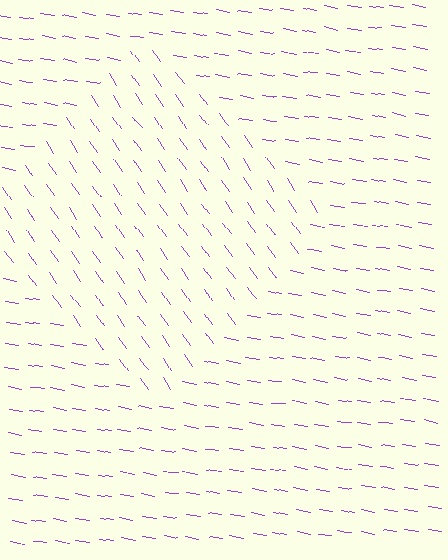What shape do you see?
I see a diamond.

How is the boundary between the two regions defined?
The boundary is defined purely by a change in line orientation (approximately 45 degrees difference). All lines are the same color and thickness.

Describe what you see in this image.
The image is filled with small purple line segments. A diamond region in the image has lines oriented differently from the surrounding lines, creating a visible texture boundary.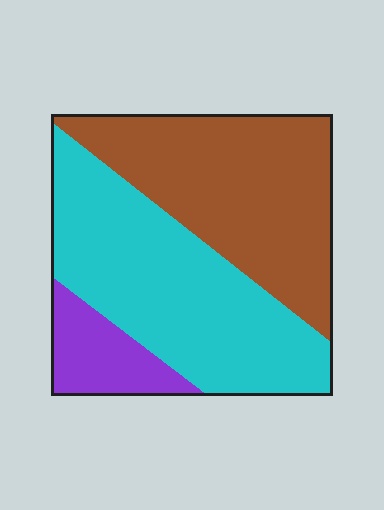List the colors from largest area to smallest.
From largest to smallest: cyan, brown, purple.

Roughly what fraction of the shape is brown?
Brown takes up between a third and a half of the shape.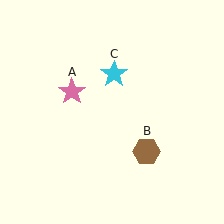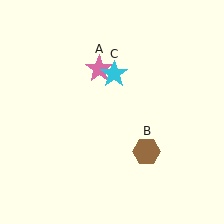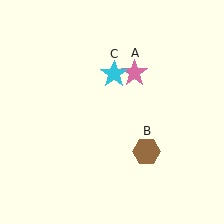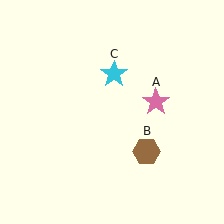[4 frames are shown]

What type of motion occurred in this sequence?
The pink star (object A) rotated clockwise around the center of the scene.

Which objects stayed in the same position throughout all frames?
Brown hexagon (object B) and cyan star (object C) remained stationary.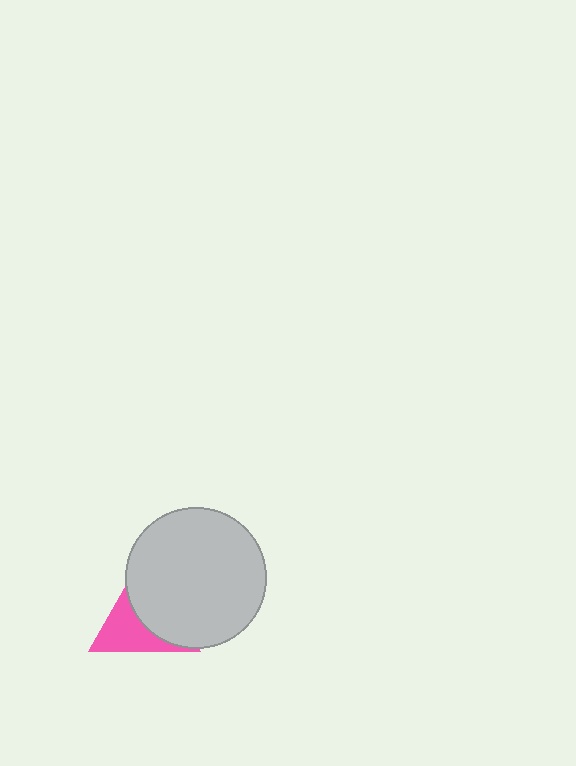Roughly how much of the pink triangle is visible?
A small part of it is visible (roughly 44%).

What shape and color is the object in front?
The object in front is a light gray circle.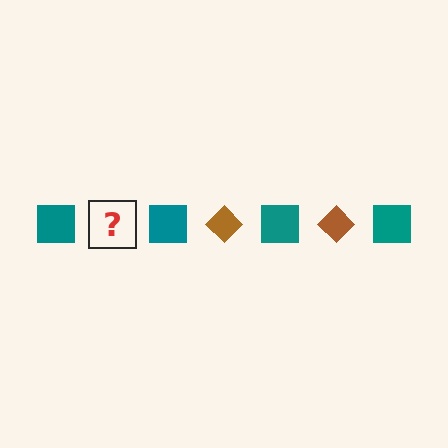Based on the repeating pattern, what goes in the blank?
The blank should be a brown diamond.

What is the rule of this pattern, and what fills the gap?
The rule is that the pattern alternates between teal square and brown diamond. The gap should be filled with a brown diamond.